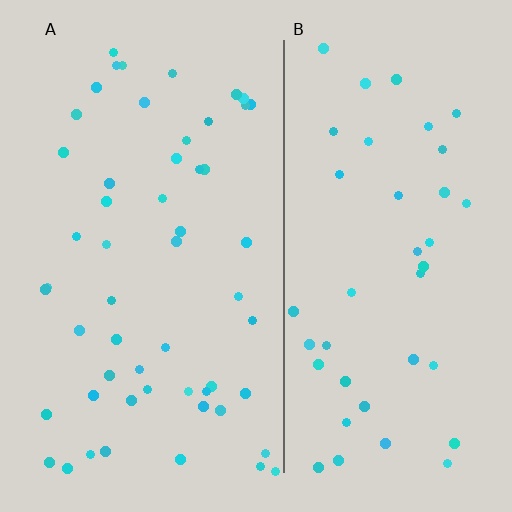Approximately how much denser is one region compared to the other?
Approximately 1.3× — region A over region B.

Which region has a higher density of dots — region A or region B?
A (the left).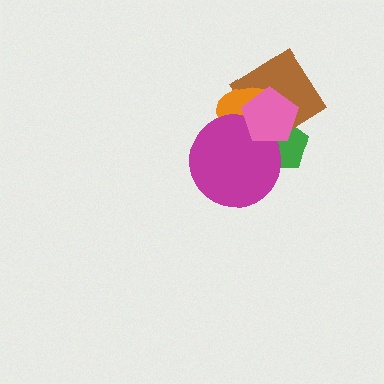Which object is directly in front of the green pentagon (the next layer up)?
The brown diamond is directly in front of the green pentagon.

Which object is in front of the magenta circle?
The pink pentagon is in front of the magenta circle.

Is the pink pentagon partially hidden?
No, no other shape covers it.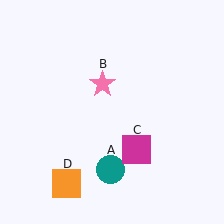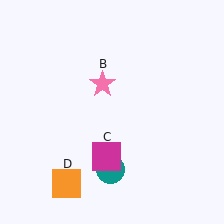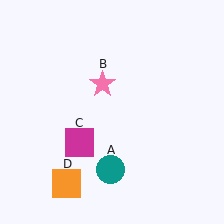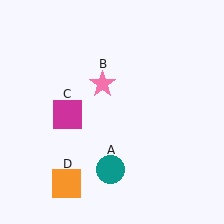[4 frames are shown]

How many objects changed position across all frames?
1 object changed position: magenta square (object C).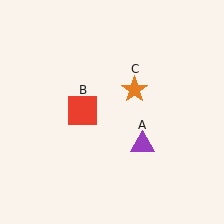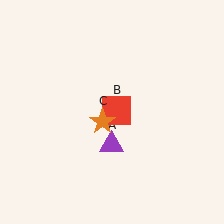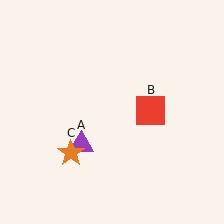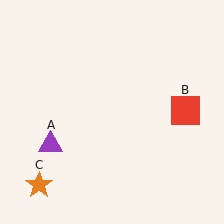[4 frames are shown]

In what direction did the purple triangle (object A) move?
The purple triangle (object A) moved left.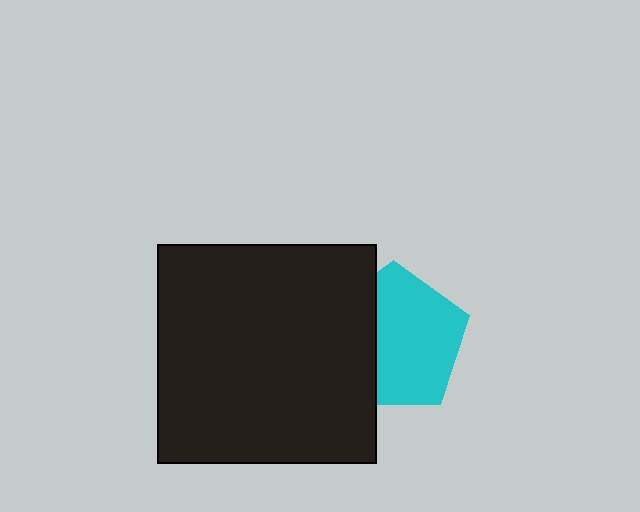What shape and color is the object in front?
The object in front is a black square.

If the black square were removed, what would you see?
You would see the complete cyan pentagon.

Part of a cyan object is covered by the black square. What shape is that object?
It is a pentagon.